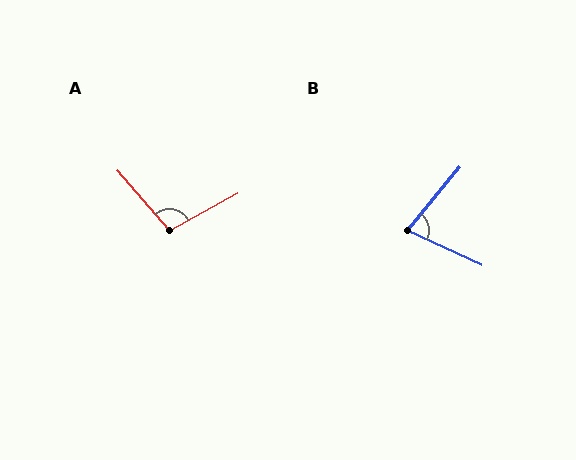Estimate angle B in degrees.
Approximately 75 degrees.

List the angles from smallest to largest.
B (75°), A (102°).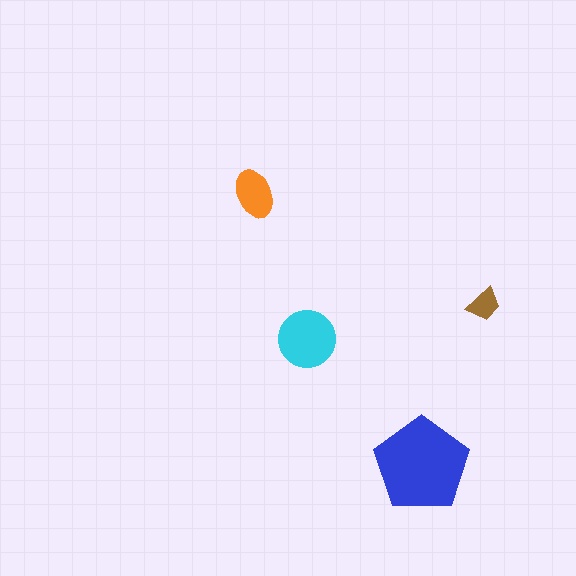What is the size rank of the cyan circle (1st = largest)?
2nd.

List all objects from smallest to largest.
The brown trapezoid, the orange ellipse, the cyan circle, the blue pentagon.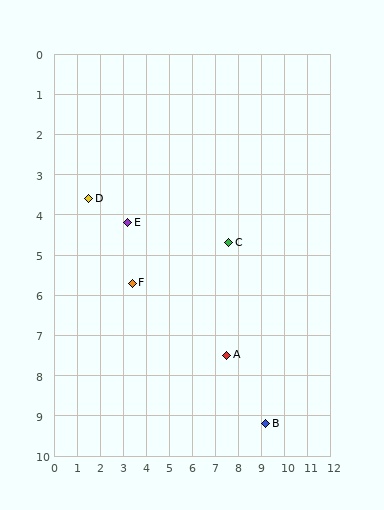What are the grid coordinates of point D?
Point D is at approximately (1.5, 3.6).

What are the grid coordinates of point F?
Point F is at approximately (3.4, 5.7).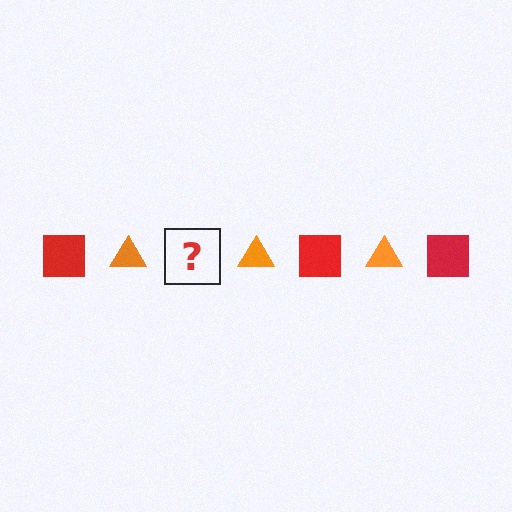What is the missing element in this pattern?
The missing element is a red square.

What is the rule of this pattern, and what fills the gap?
The rule is that the pattern alternates between red square and orange triangle. The gap should be filled with a red square.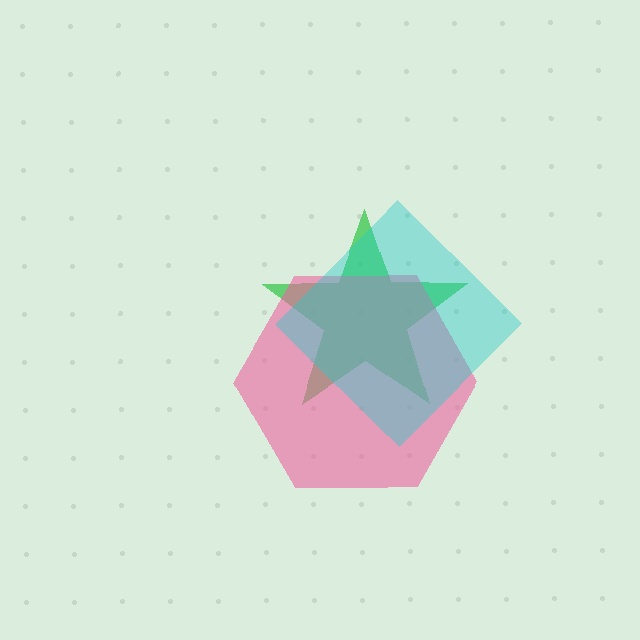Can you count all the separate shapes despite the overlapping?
Yes, there are 3 separate shapes.